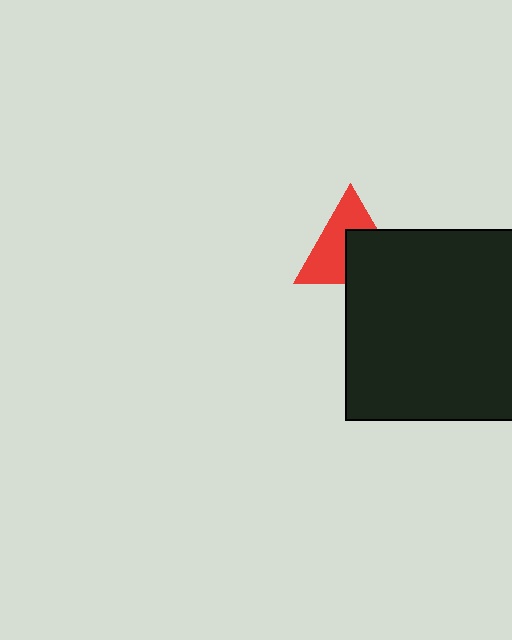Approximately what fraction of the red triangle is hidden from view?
Roughly 44% of the red triangle is hidden behind the black rectangle.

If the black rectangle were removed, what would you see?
You would see the complete red triangle.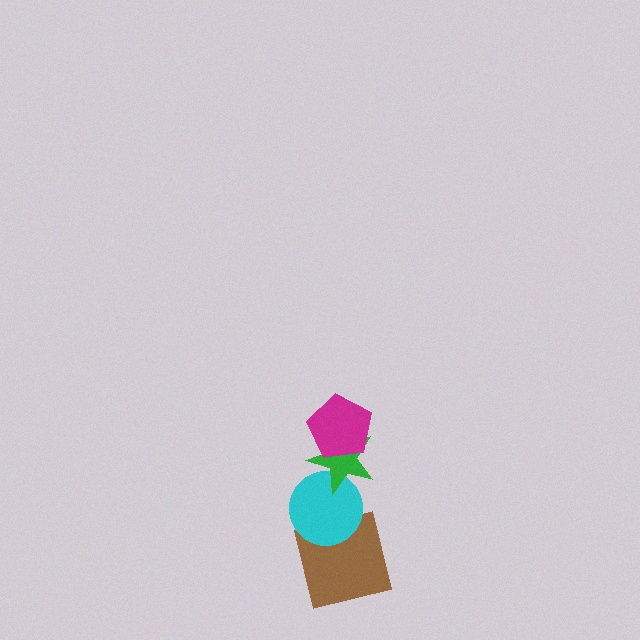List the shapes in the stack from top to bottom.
From top to bottom: the magenta pentagon, the green star, the cyan circle, the brown square.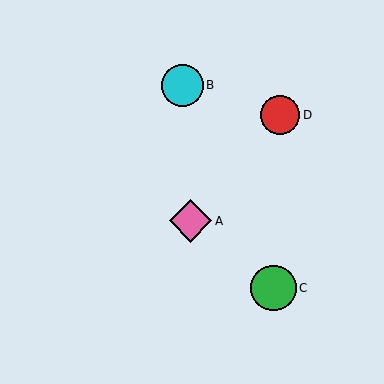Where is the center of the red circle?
The center of the red circle is at (280, 115).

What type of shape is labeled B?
Shape B is a cyan circle.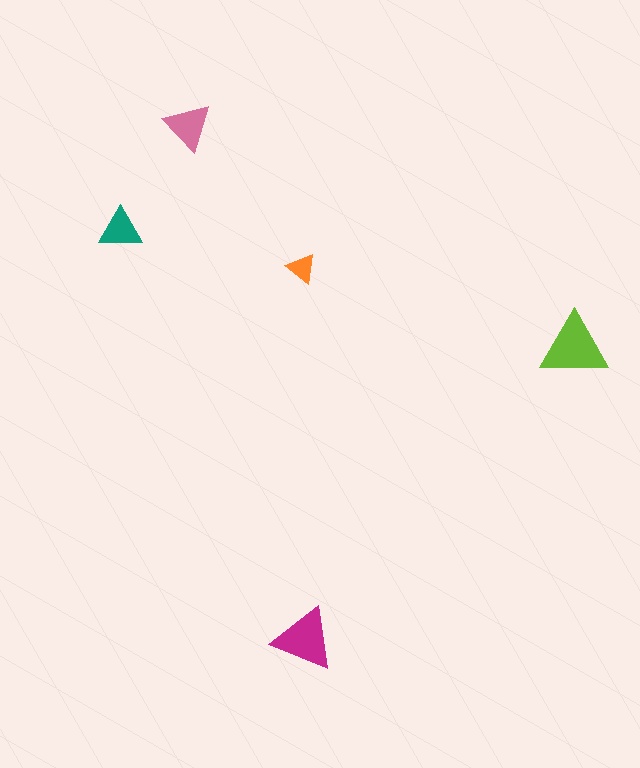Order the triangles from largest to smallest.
the lime one, the magenta one, the pink one, the teal one, the orange one.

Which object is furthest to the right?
The lime triangle is rightmost.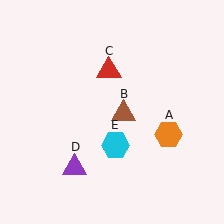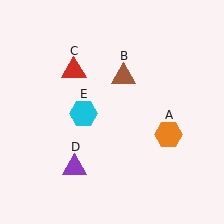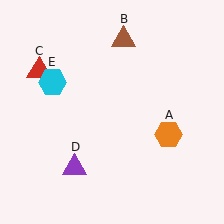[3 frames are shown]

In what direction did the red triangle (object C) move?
The red triangle (object C) moved left.